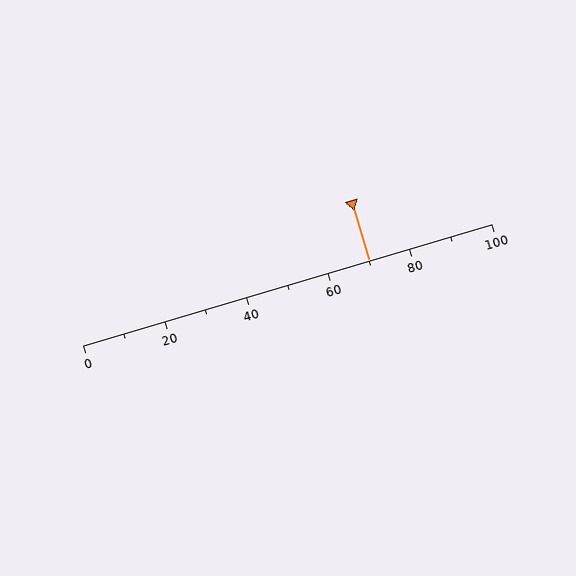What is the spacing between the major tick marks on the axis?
The major ticks are spaced 20 apart.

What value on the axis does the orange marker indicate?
The marker indicates approximately 70.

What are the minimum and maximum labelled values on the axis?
The axis runs from 0 to 100.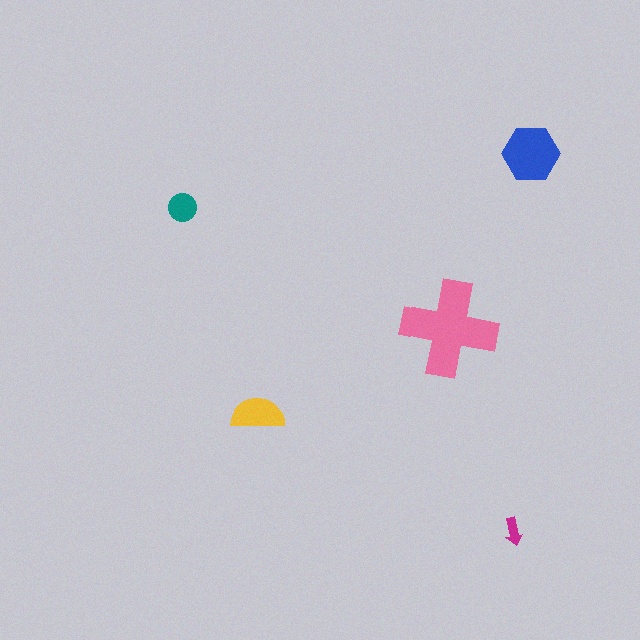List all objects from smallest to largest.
The magenta arrow, the teal circle, the yellow semicircle, the blue hexagon, the pink cross.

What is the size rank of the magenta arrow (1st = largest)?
5th.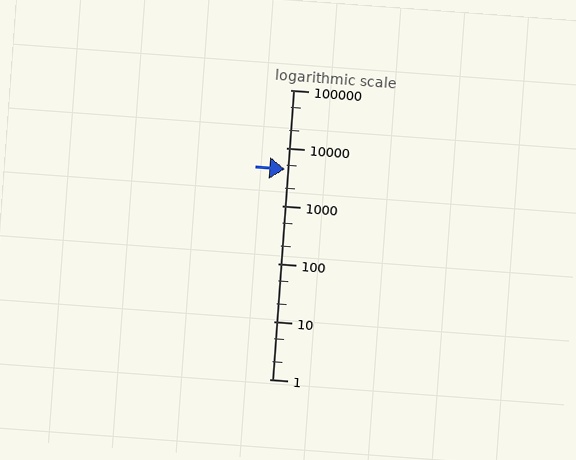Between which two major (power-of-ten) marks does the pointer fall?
The pointer is between 1000 and 10000.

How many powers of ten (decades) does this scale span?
The scale spans 5 decades, from 1 to 100000.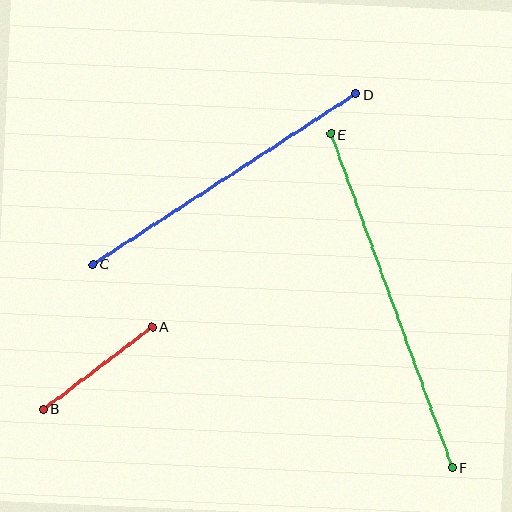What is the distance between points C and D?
The distance is approximately 313 pixels.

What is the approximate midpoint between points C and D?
The midpoint is at approximately (224, 179) pixels.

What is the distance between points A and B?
The distance is approximately 136 pixels.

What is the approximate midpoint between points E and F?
The midpoint is at approximately (391, 301) pixels.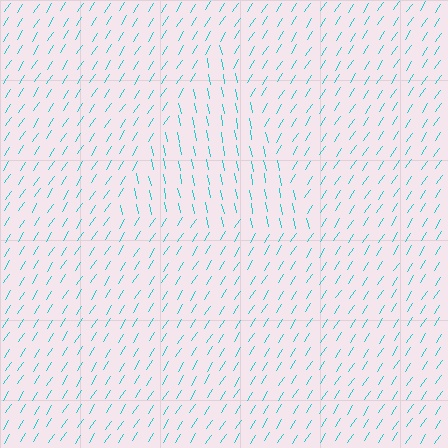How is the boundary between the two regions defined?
The boundary is defined purely by a change in line orientation (approximately 45 degrees difference). All lines are the same color and thickness.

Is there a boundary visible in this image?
Yes, there is a texture boundary formed by a change in line orientation.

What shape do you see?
I see a triangle.